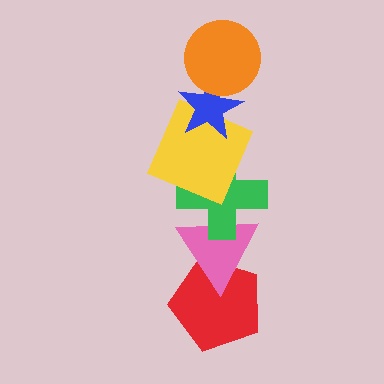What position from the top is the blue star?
The blue star is 2nd from the top.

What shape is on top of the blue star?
The orange circle is on top of the blue star.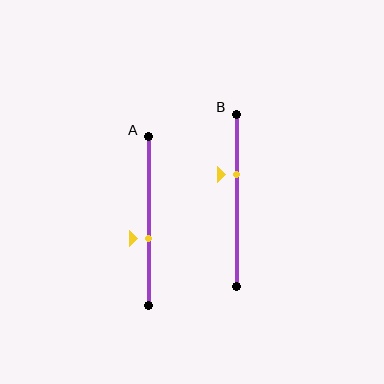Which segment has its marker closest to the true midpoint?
Segment A has its marker closest to the true midpoint.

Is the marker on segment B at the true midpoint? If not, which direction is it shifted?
No, the marker on segment B is shifted upward by about 15% of the segment length.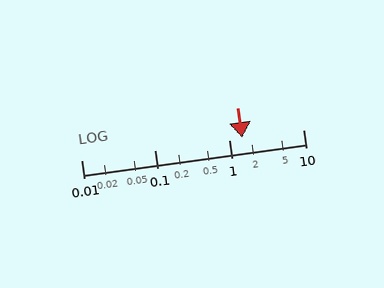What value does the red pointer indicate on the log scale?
The pointer indicates approximately 1.5.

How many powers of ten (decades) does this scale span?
The scale spans 3 decades, from 0.01 to 10.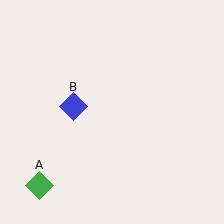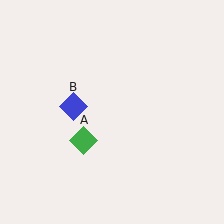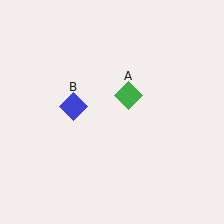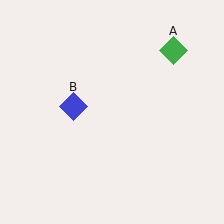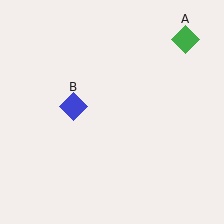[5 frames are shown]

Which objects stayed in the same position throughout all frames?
Blue diamond (object B) remained stationary.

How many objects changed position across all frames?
1 object changed position: green diamond (object A).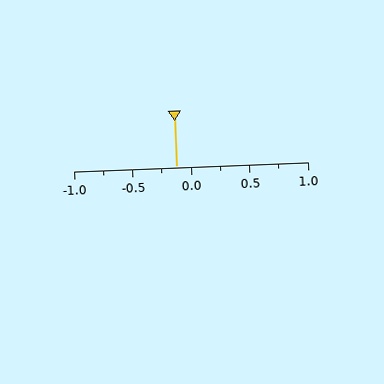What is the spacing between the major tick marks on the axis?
The major ticks are spaced 0.5 apart.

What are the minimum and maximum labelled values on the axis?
The axis runs from -1.0 to 1.0.